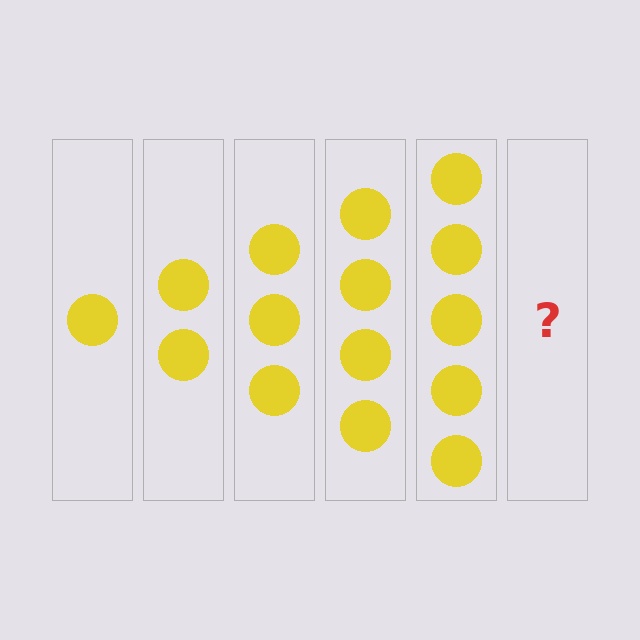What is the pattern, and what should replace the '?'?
The pattern is that each step adds one more circle. The '?' should be 6 circles.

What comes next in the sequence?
The next element should be 6 circles.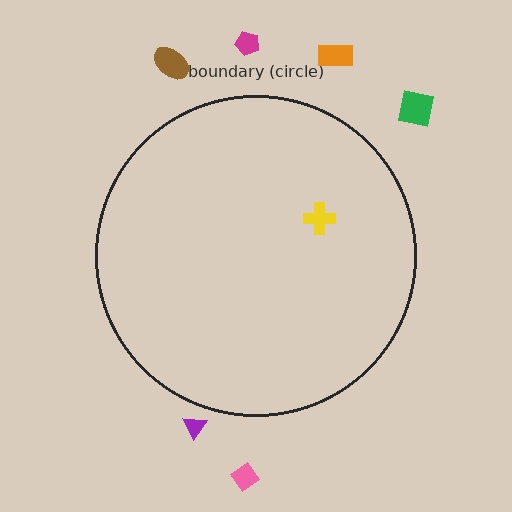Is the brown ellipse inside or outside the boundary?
Outside.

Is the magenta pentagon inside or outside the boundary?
Outside.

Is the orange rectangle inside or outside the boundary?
Outside.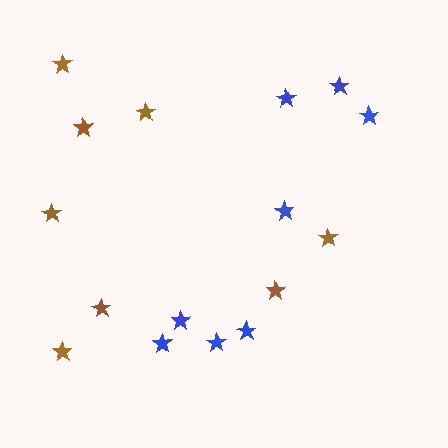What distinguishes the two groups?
There are 2 groups: one group of brown stars (8) and one group of blue stars (8).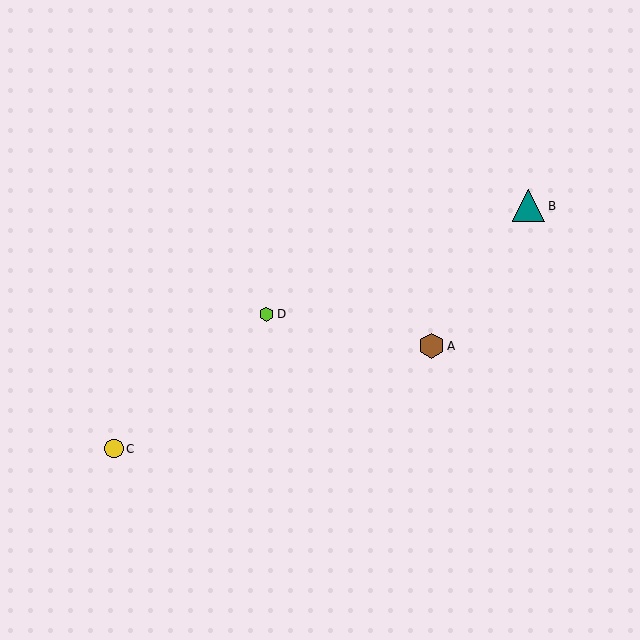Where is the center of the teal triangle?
The center of the teal triangle is at (529, 206).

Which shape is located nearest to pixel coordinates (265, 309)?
The lime hexagon (labeled D) at (266, 314) is nearest to that location.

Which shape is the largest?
The teal triangle (labeled B) is the largest.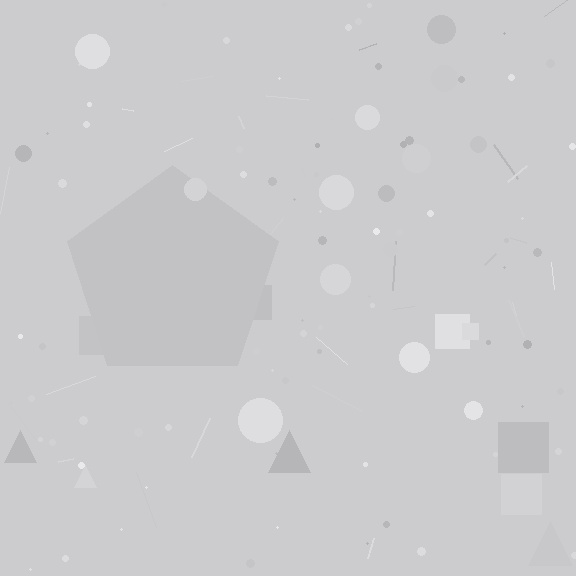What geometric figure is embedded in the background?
A pentagon is embedded in the background.